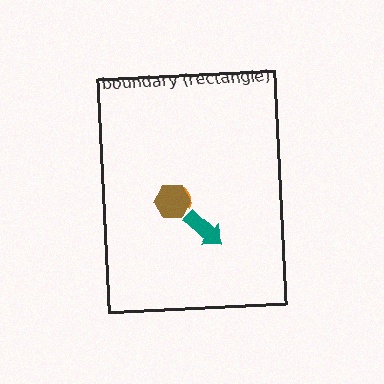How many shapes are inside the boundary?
3 inside, 0 outside.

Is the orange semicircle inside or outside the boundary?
Inside.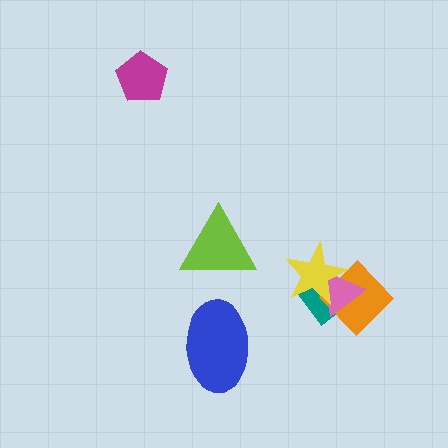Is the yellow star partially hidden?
No, no other shape covers it.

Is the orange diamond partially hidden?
Yes, it is partially covered by another shape.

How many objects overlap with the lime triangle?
0 objects overlap with the lime triangle.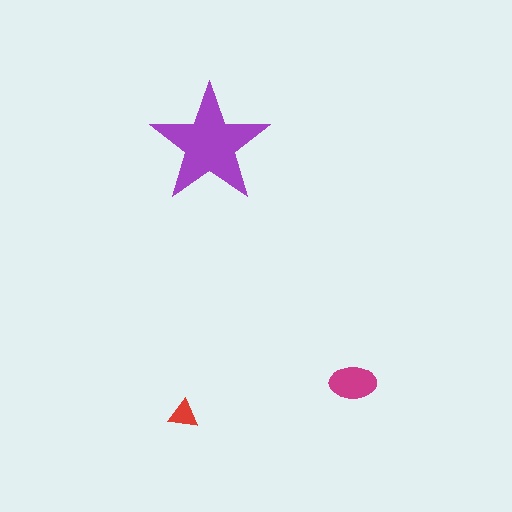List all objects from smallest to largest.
The red triangle, the magenta ellipse, the purple star.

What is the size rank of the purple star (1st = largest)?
1st.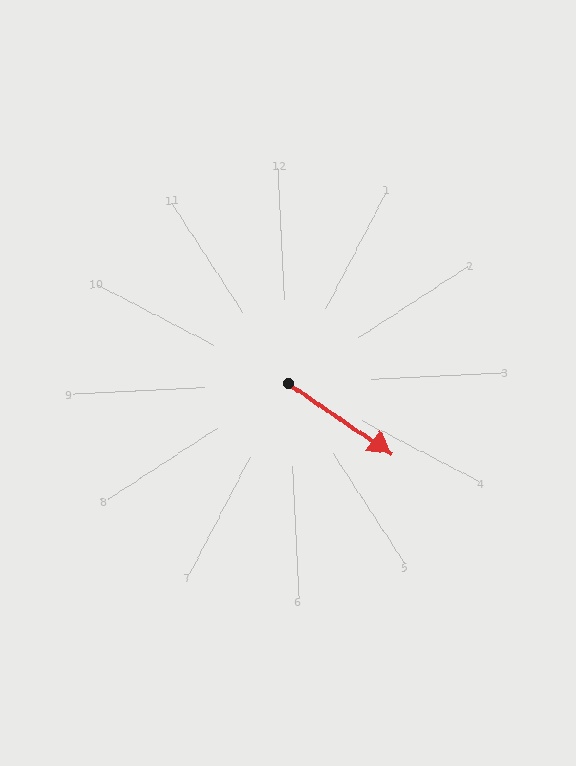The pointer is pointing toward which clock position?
Roughly 4 o'clock.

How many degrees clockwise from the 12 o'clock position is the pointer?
Approximately 127 degrees.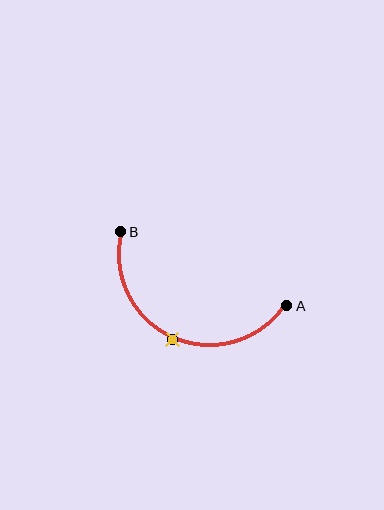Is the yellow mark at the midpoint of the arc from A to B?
Yes. The yellow mark lies on the arc at equal arc-length from both A and B — it is the arc midpoint.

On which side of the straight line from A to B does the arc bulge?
The arc bulges below the straight line connecting A and B.